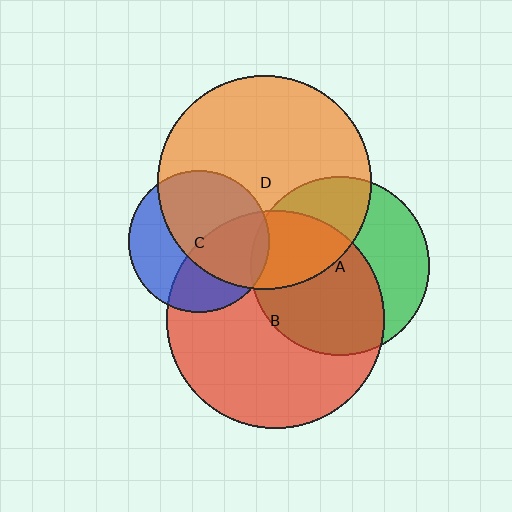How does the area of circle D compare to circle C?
Approximately 2.3 times.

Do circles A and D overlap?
Yes.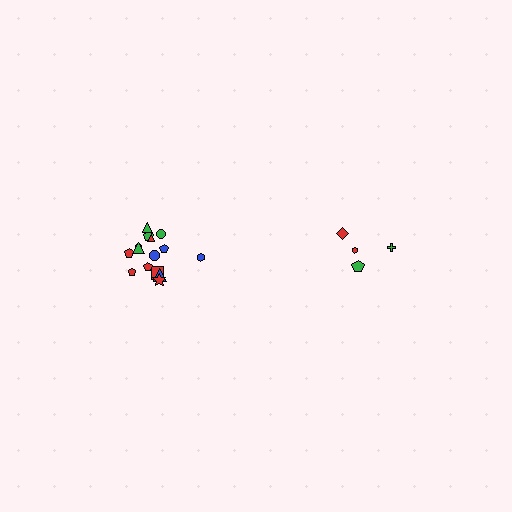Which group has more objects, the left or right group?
The left group.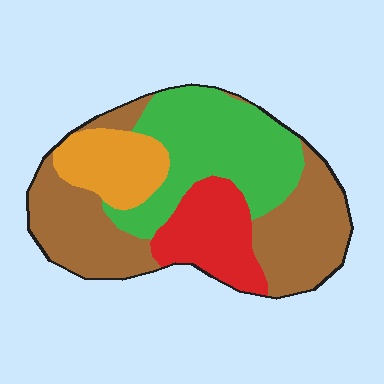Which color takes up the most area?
Brown, at roughly 40%.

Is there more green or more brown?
Brown.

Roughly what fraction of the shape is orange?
Orange covers 14% of the shape.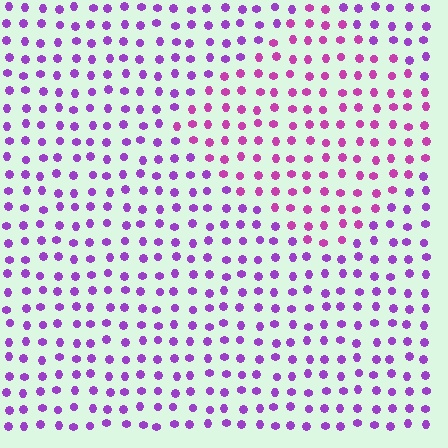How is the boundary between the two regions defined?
The boundary is defined purely by a slight shift in hue (about 31 degrees). Spacing, size, and orientation are identical on both sides.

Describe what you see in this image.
The image is filled with small purple elements in a uniform arrangement. A diamond-shaped region is visible where the elements are tinted to a slightly different hue, forming a subtle color boundary.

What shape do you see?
I see a diamond.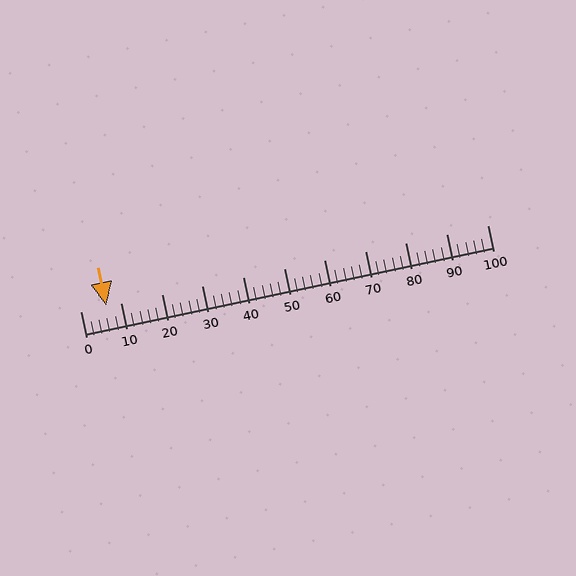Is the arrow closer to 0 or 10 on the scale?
The arrow is closer to 10.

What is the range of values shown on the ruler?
The ruler shows values from 0 to 100.